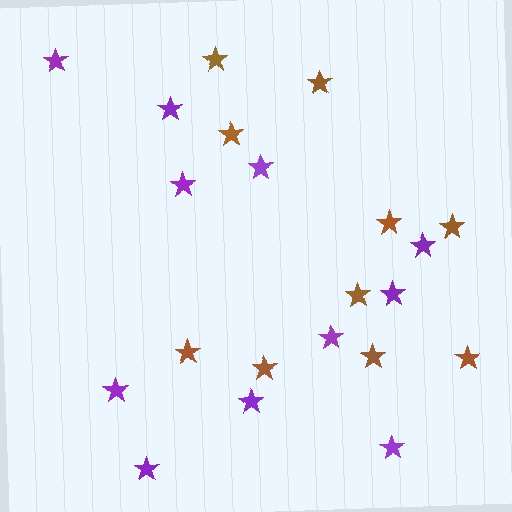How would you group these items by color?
There are 2 groups: one group of brown stars (10) and one group of purple stars (11).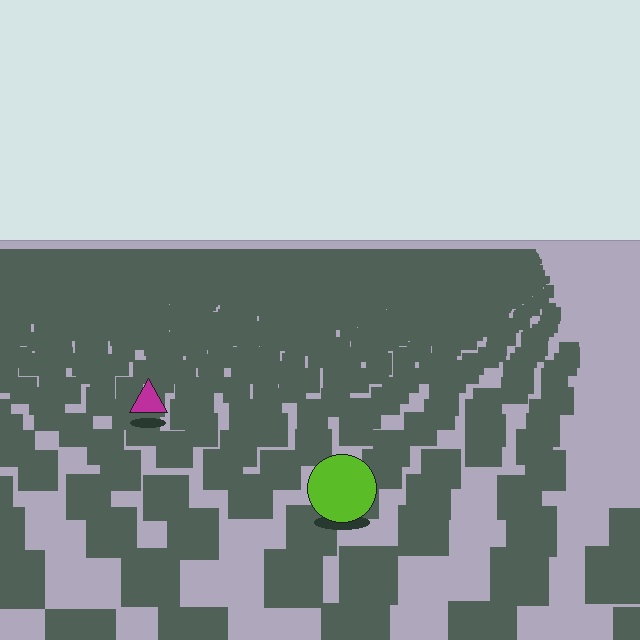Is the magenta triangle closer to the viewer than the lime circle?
No. The lime circle is closer — you can tell from the texture gradient: the ground texture is coarser near it.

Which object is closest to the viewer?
The lime circle is closest. The texture marks near it are larger and more spread out.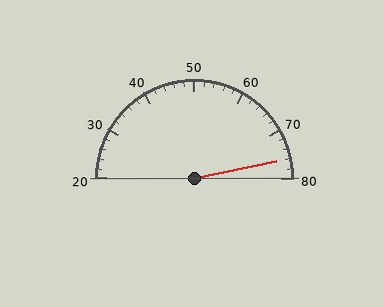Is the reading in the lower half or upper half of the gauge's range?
The reading is in the upper half of the range (20 to 80).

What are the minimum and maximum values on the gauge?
The gauge ranges from 20 to 80.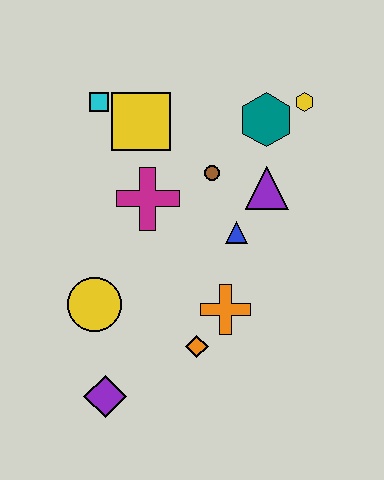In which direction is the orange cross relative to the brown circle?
The orange cross is below the brown circle.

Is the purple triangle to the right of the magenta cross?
Yes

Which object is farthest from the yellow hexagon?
The purple diamond is farthest from the yellow hexagon.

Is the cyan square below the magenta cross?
No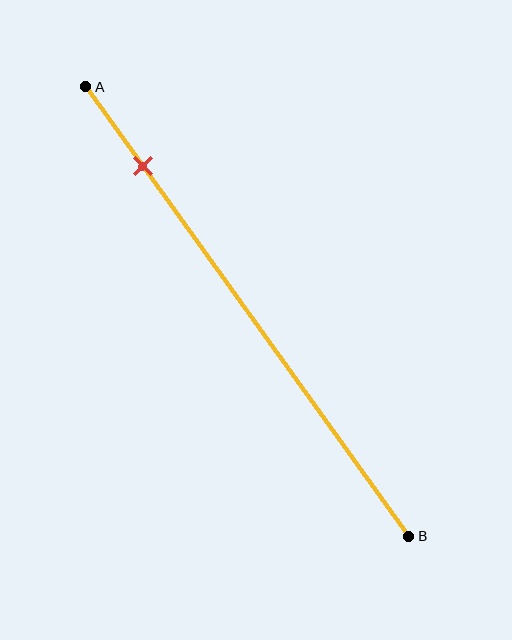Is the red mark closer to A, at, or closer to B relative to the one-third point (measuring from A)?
The red mark is closer to point A than the one-third point of segment AB.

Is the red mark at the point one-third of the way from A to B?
No, the mark is at about 20% from A, not at the 33% one-third point.